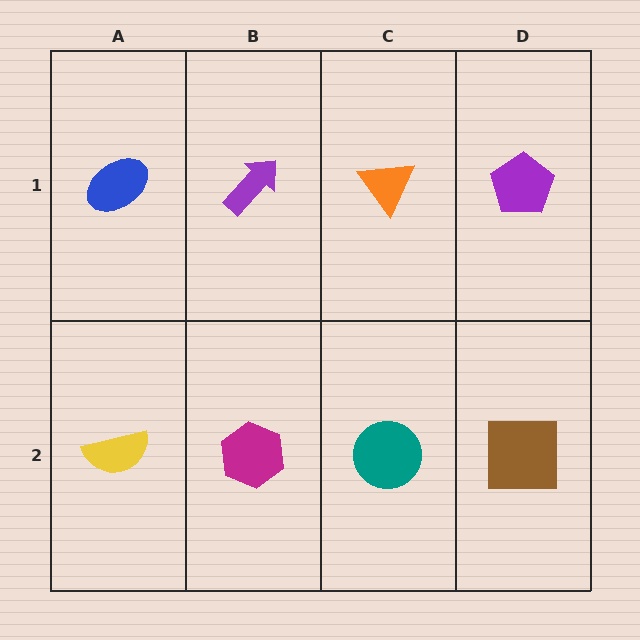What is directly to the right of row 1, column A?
A purple arrow.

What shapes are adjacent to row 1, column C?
A teal circle (row 2, column C), a purple arrow (row 1, column B), a purple pentagon (row 1, column D).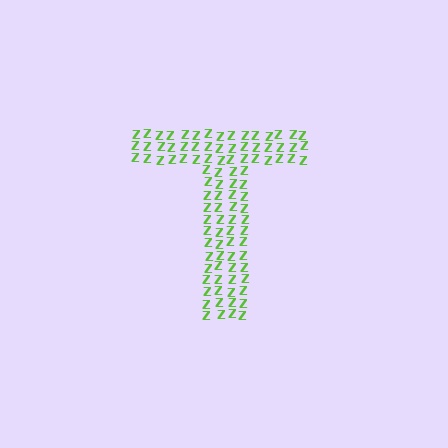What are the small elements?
The small elements are letter Z's.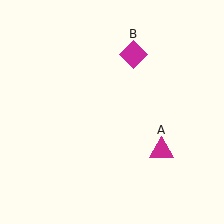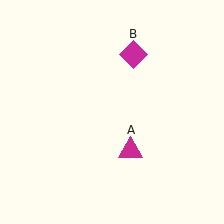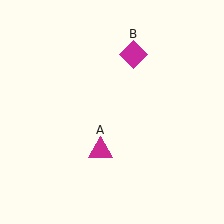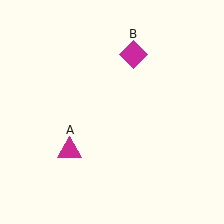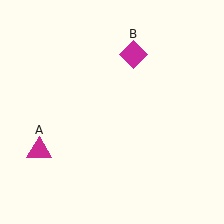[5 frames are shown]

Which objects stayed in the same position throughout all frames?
Magenta diamond (object B) remained stationary.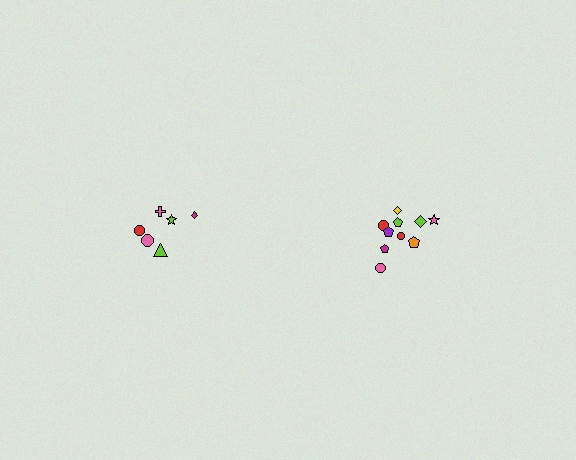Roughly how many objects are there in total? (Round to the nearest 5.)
Roughly 15 objects in total.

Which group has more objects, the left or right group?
The right group.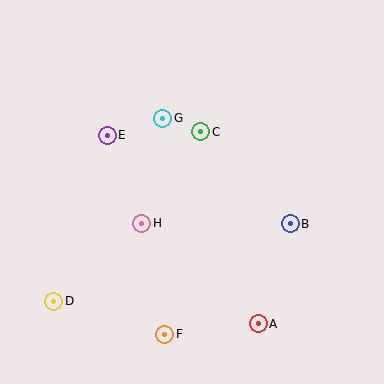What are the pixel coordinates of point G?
Point G is at (163, 118).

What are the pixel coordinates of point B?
Point B is at (290, 224).